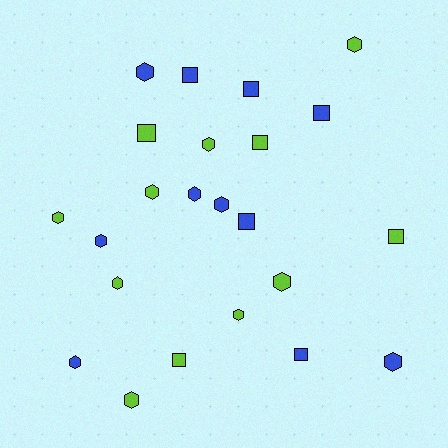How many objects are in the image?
There are 23 objects.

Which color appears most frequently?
Lime, with 12 objects.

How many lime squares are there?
There are 4 lime squares.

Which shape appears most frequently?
Hexagon, with 14 objects.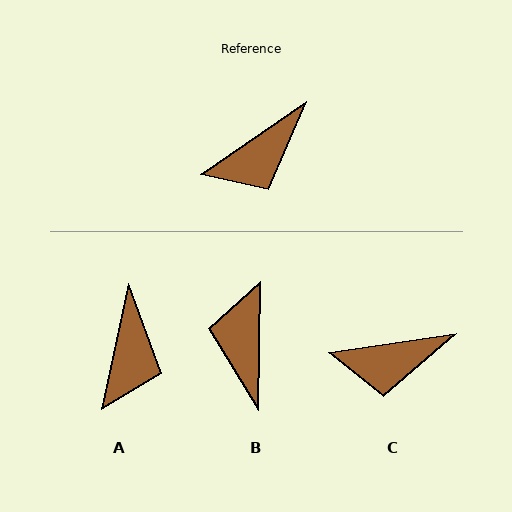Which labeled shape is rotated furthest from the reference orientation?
B, about 126 degrees away.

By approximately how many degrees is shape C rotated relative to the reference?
Approximately 26 degrees clockwise.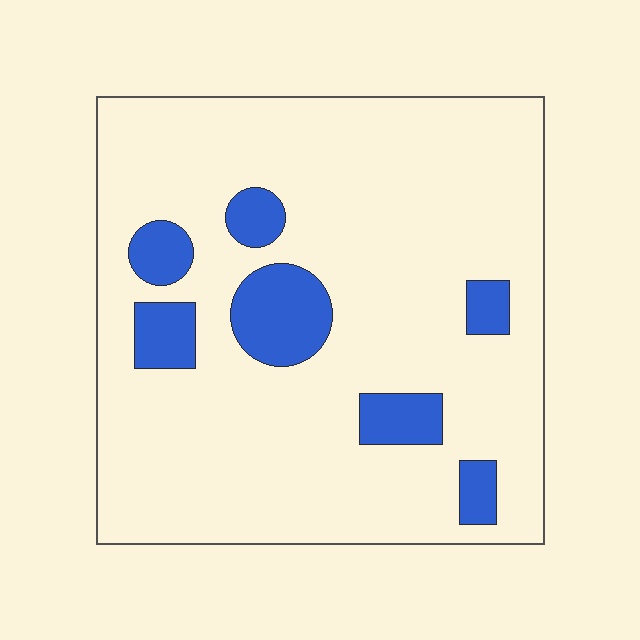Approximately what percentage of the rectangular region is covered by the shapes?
Approximately 15%.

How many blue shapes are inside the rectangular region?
7.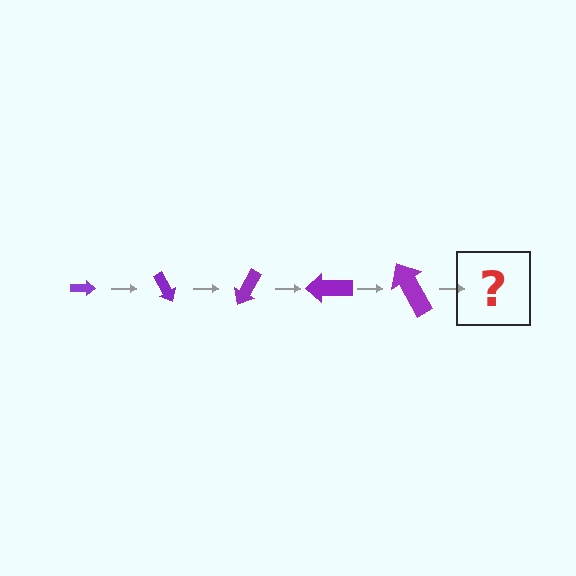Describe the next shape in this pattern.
It should be an arrow, larger than the previous one and rotated 300 degrees from the start.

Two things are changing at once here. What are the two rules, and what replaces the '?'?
The two rules are that the arrow grows larger each step and it rotates 60 degrees each step. The '?' should be an arrow, larger than the previous one and rotated 300 degrees from the start.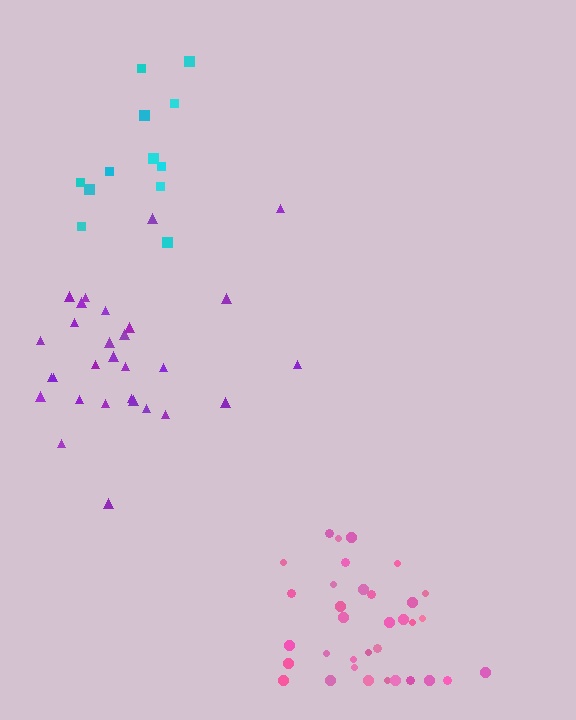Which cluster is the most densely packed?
Pink.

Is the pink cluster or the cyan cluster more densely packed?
Pink.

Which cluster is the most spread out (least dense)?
Cyan.